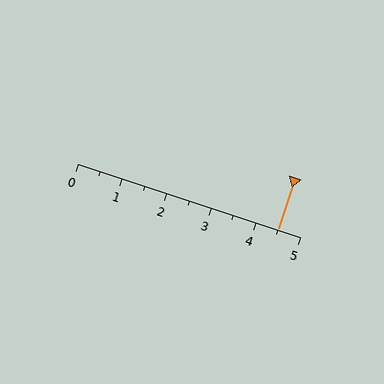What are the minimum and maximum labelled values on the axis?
The axis runs from 0 to 5.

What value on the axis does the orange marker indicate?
The marker indicates approximately 4.5.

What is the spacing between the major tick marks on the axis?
The major ticks are spaced 1 apart.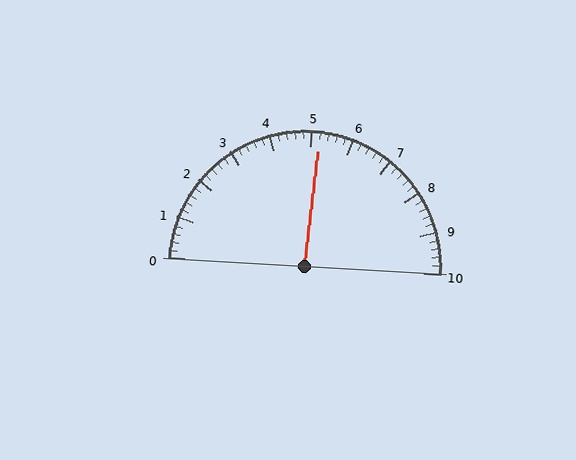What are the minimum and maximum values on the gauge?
The gauge ranges from 0 to 10.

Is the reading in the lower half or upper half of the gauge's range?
The reading is in the upper half of the range (0 to 10).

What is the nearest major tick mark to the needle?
The nearest major tick mark is 5.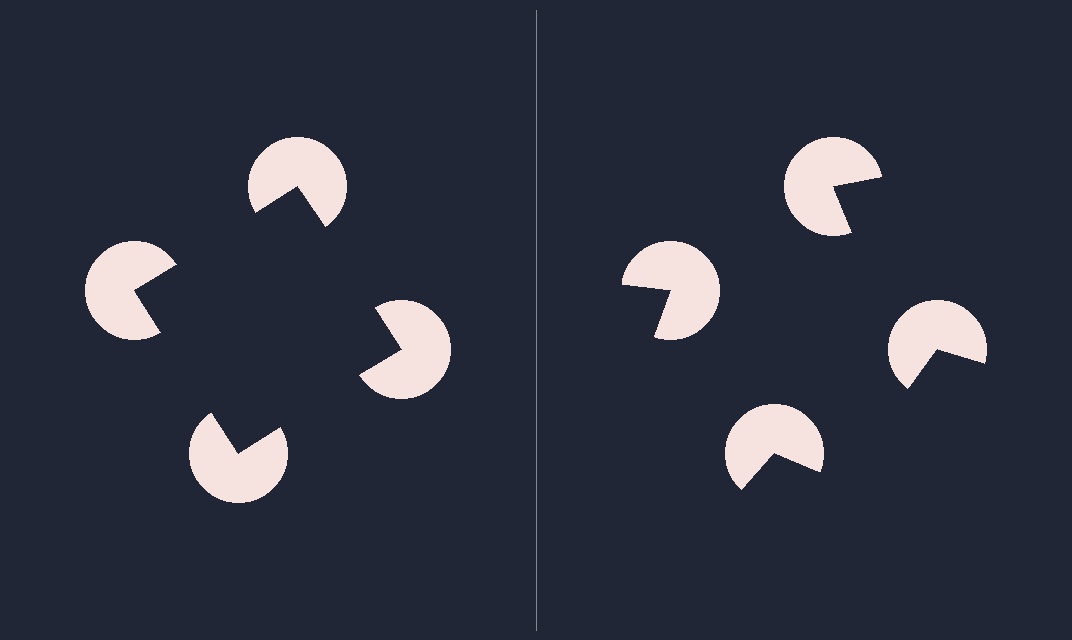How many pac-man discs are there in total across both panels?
8 — 4 on each side.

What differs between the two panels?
The pac-man discs are positioned identically on both sides; only the wedge orientations differ. On the left they align to a square; on the right they are misaligned.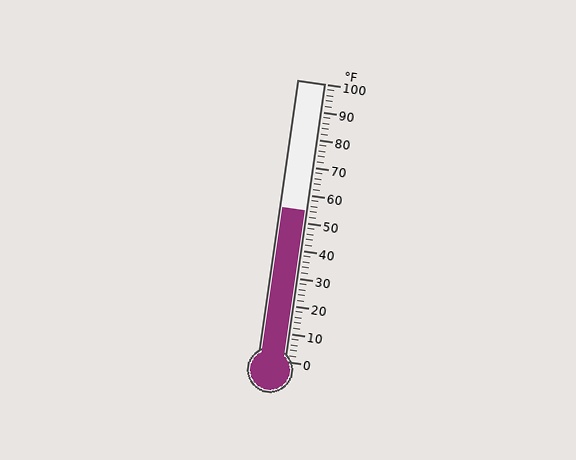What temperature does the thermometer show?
The thermometer shows approximately 54°F.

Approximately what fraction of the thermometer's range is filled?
The thermometer is filled to approximately 55% of its range.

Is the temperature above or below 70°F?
The temperature is below 70°F.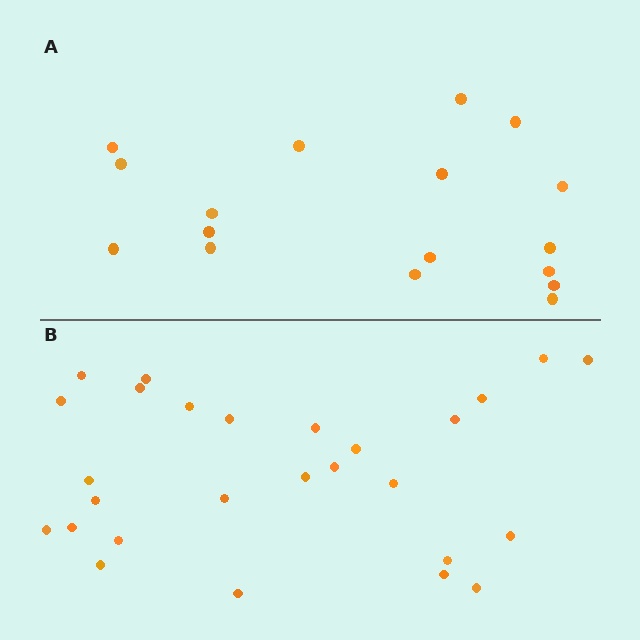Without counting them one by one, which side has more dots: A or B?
Region B (the bottom region) has more dots.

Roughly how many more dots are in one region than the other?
Region B has roughly 10 or so more dots than region A.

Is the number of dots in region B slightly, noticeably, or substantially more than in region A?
Region B has substantially more. The ratio is roughly 1.6 to 1.